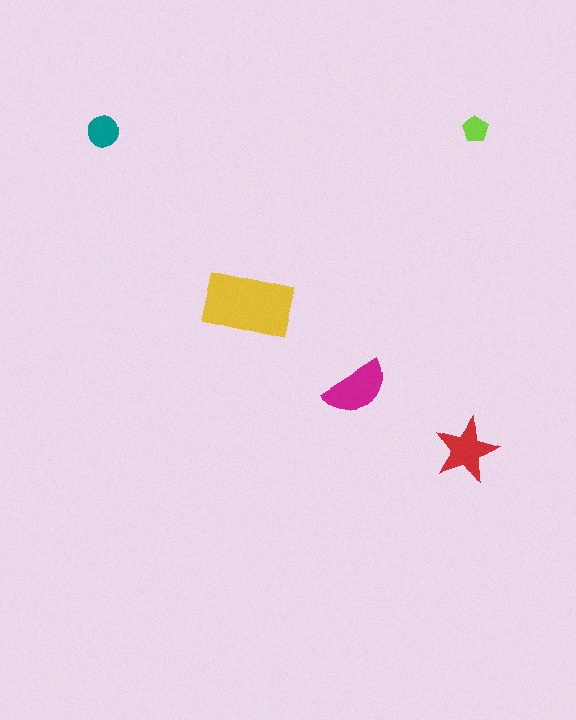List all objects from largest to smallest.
The yellow rectangle, the magenta semicircle, the red star, the teal circle, the lime pentagon.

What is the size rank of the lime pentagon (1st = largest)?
5th.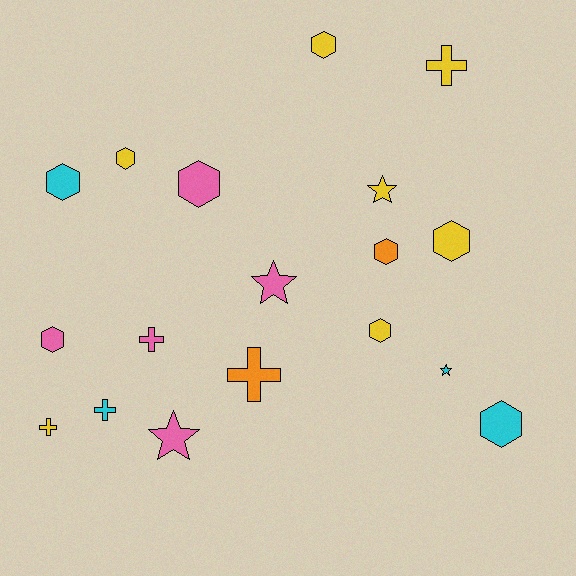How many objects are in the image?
There are 18 objects.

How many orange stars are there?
There are no orange stars.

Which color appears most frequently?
Yellow, with 7 objects.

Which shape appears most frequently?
Hexagon, with 9 objects.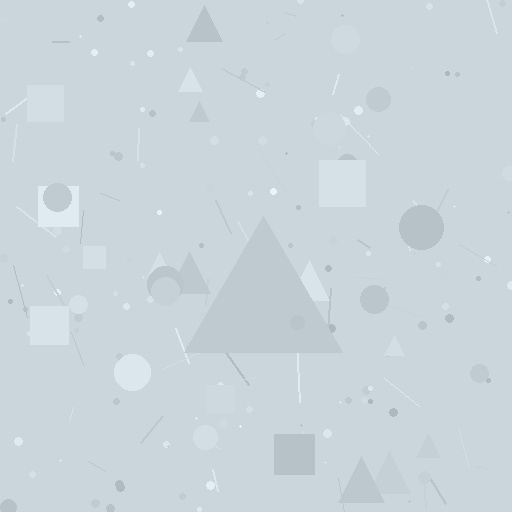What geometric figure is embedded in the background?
A triangle is embedded in the background.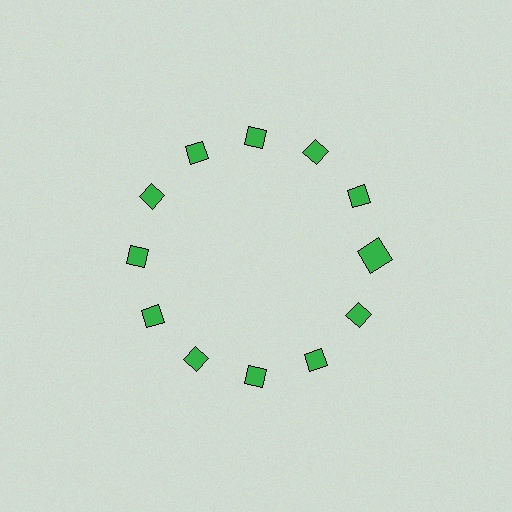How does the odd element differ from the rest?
It has a different shape: square instead of diamond.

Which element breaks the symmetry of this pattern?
The green square at roughly the 3 o'clock position breaks the symmetry. All other shapes are green diamonds.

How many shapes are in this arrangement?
There are 12 shapes arranged in a ring pattern.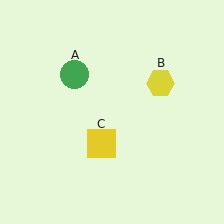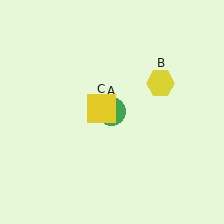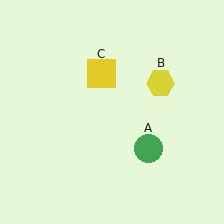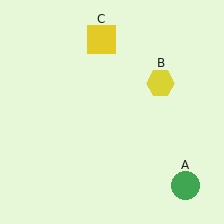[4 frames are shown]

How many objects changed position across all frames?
2 objects changed position: green circle (object A), yellow square (object C).